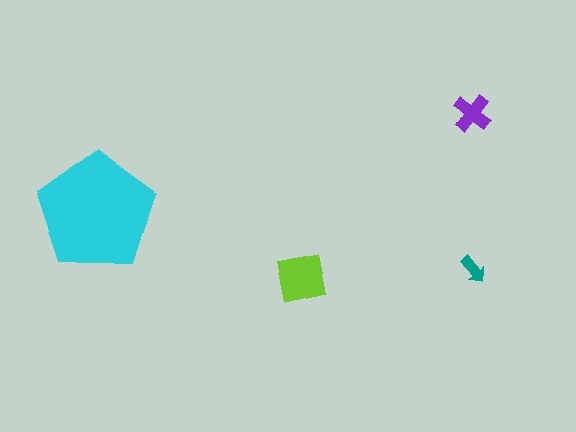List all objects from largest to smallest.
The cyan pentagon, the lime square, the purple cross, the teal arrow.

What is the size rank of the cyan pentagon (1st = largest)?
1st.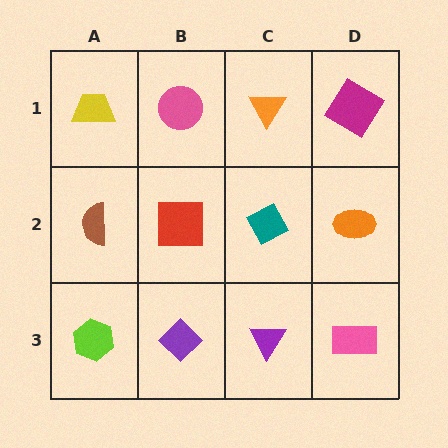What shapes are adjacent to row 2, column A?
A yellow trapezoid (row 1, column A), a lime hexagon (row 3, column A), a red square (row 2, column B).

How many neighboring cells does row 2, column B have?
4.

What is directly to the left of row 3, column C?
A purple diamond.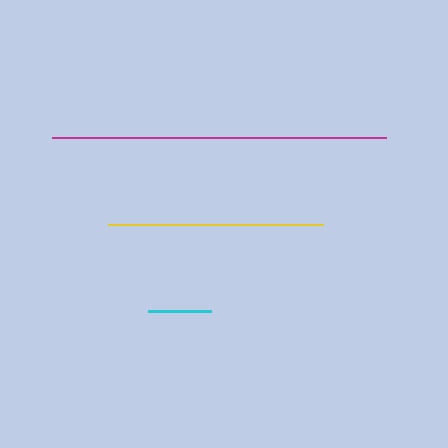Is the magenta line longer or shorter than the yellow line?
The magenta line is longer than the yellow line.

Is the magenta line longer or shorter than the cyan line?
The magenta line is longer than the cyan line.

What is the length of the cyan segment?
The cyan segment is approximately 62 pixels long.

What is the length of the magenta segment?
The magenta segment is approximately 334 pixels long.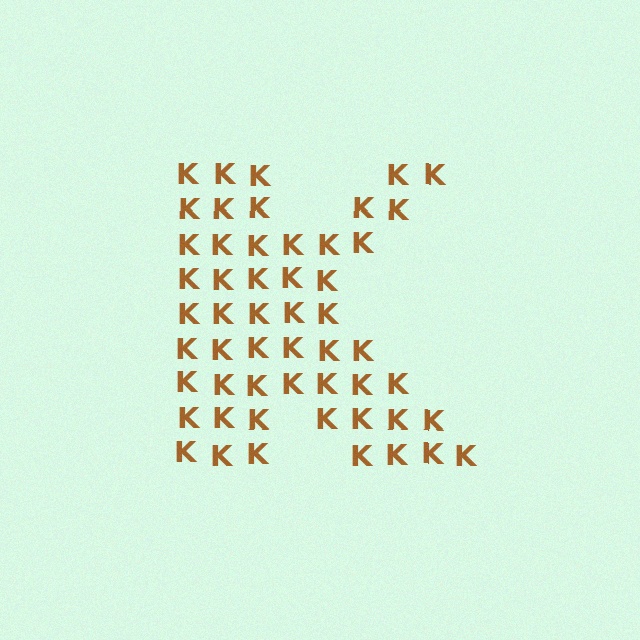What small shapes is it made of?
It is made of small letter K's.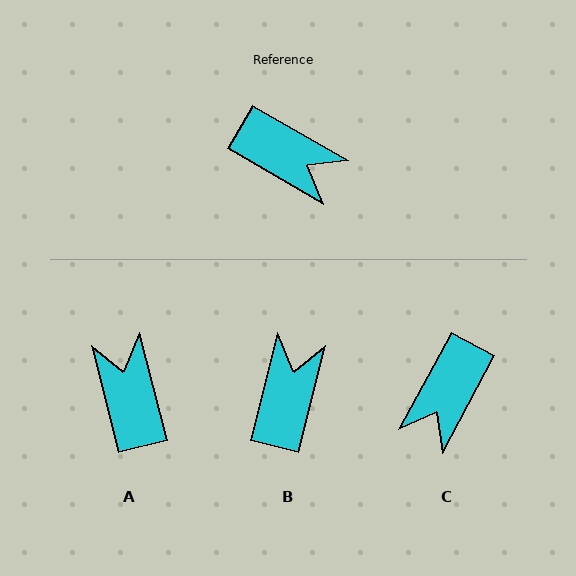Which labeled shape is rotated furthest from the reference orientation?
A, about 134 degrees away.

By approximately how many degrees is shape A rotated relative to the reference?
Approximately 134 degrees counter-clockwise.